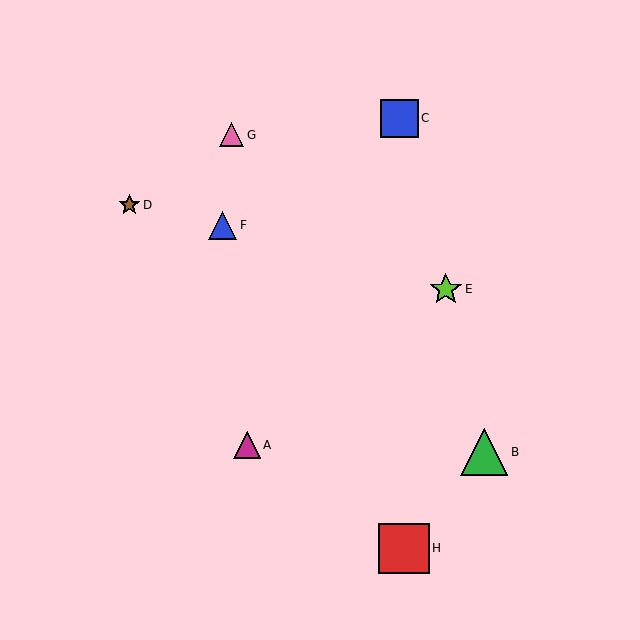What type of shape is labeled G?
Shape G is a pink triangle.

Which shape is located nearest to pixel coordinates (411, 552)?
The red square (labeled H) at (404, 548) is nearest to that location.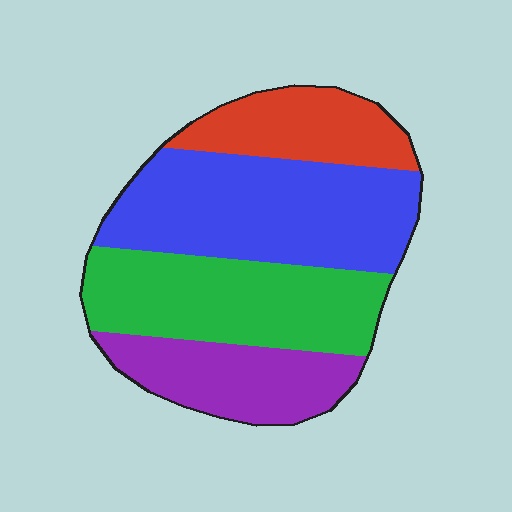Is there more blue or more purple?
Blue.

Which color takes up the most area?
Blue, at roughly 35%.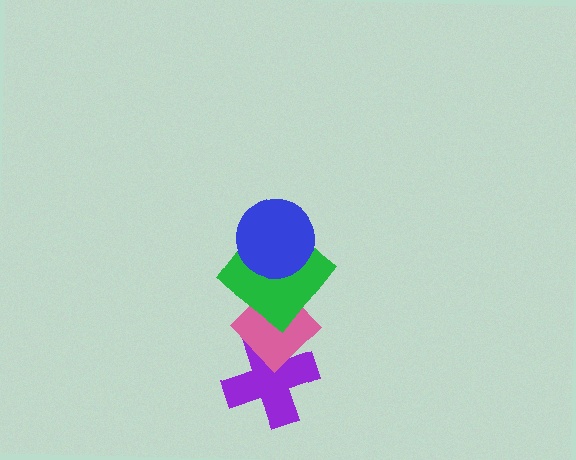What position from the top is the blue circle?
The blue circle is 1st from the top.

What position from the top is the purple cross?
The purple cross is 4th from the top.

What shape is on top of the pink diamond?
The green diamond is on top of the pink diamond.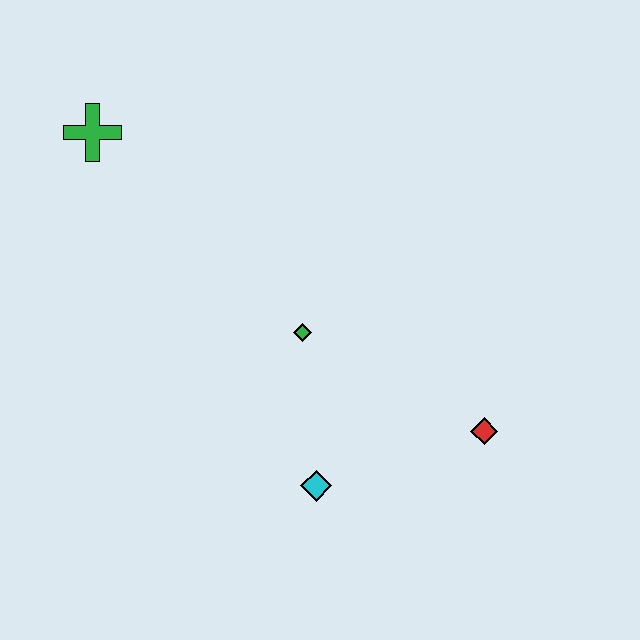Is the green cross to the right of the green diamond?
No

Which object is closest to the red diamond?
The cyan diamond is closest to the red diamond.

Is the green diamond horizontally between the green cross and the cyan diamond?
Yes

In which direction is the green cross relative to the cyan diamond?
The green cross is above the cyan diamond.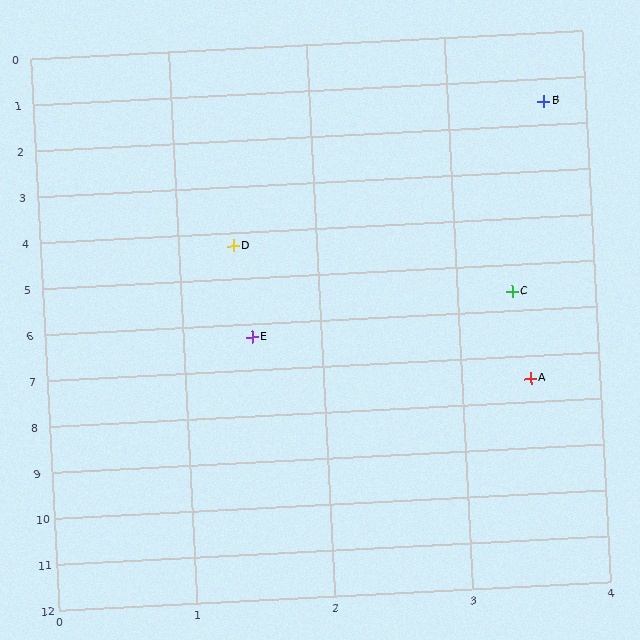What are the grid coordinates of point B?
Point B is at approximately (3.7, 1.5).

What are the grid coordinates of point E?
Point E is at approximately (1.5, 6.3).